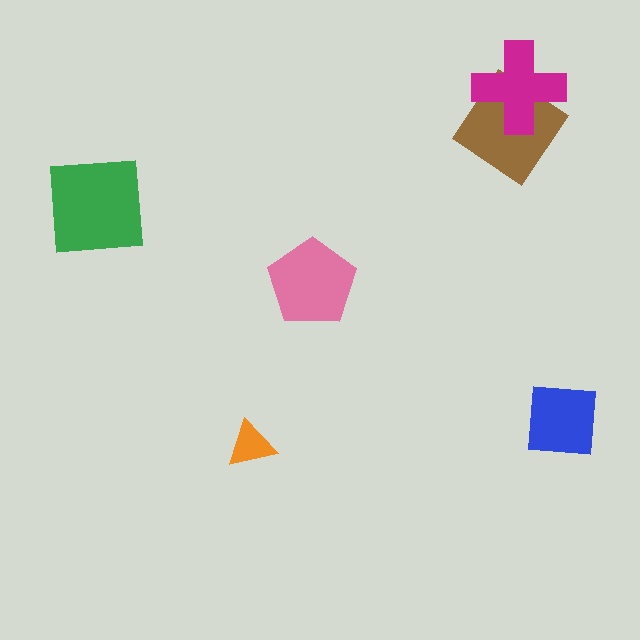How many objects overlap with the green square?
0 objects overlap with the green square.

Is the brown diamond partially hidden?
Yes, it is partially covered by another shape.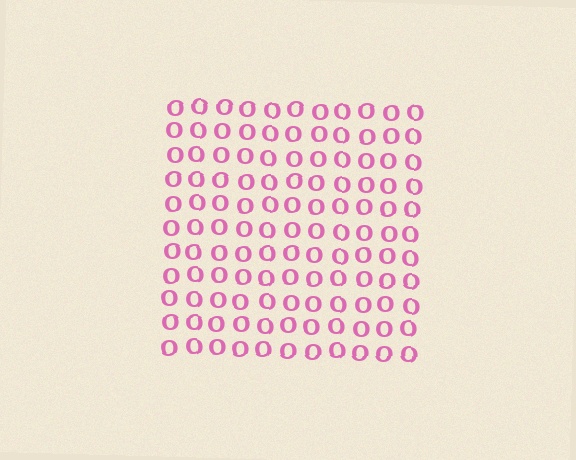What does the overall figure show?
The overall figure shows a square.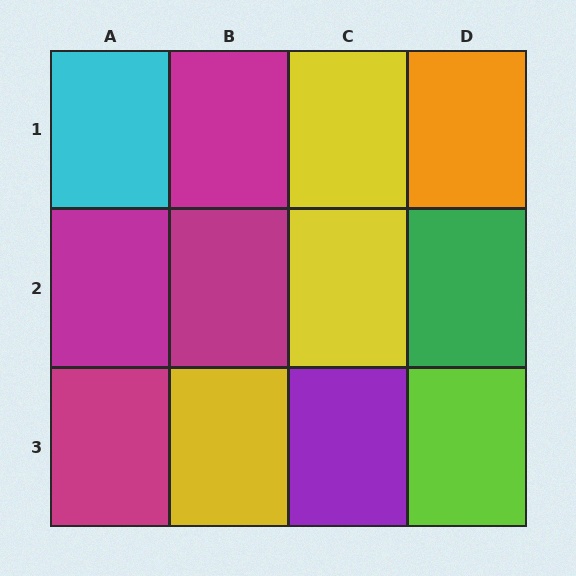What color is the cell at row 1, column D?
Orange.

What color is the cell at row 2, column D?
Green.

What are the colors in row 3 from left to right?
Magenta, yellow, purple, lime.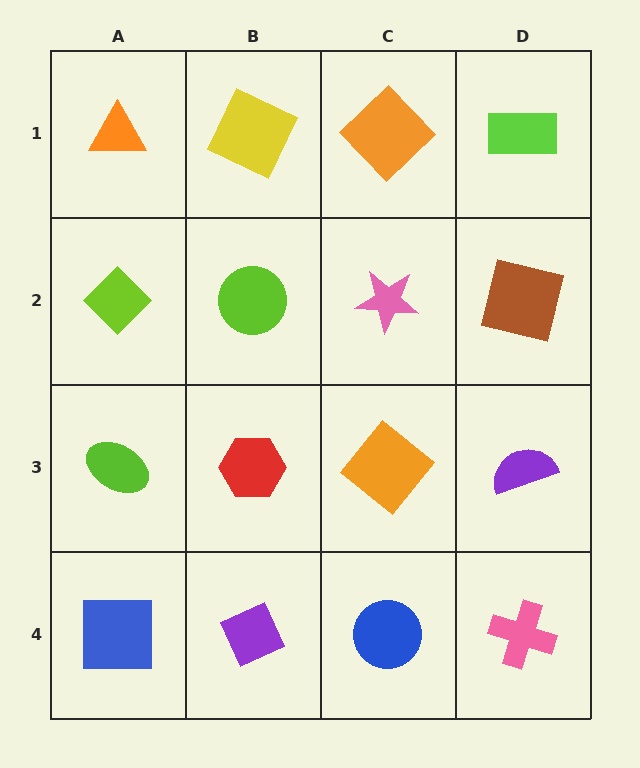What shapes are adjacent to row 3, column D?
A brown square (row 2, column D), a pink cross (row 4, column D), an orange diamond (row 3, column C).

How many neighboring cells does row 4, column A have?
2.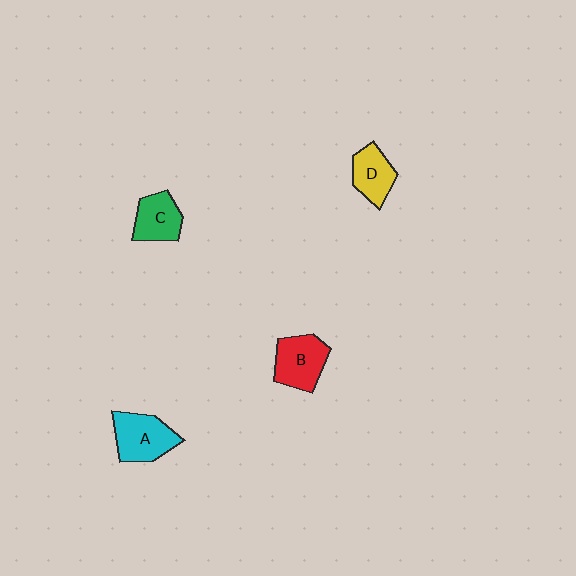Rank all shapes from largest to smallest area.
From largest to smallest: A (cyan), B (red), C (green), D (yellow).